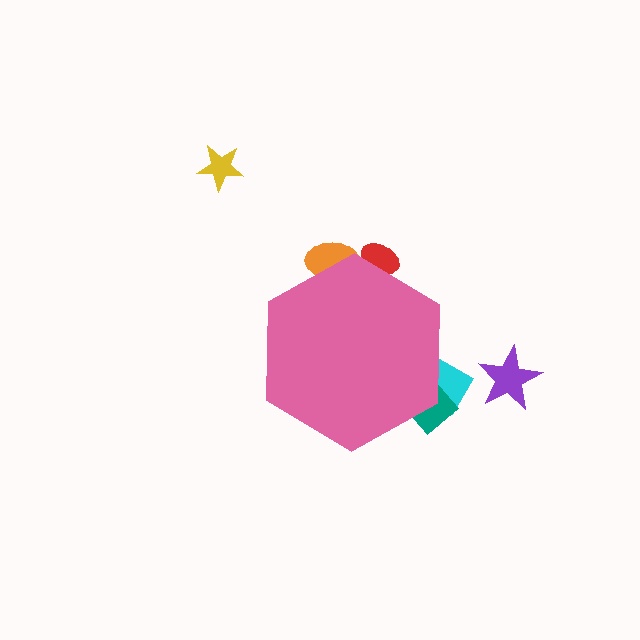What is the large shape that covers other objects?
A pink hexagon.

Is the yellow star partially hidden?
No, the yellow star is fully visible.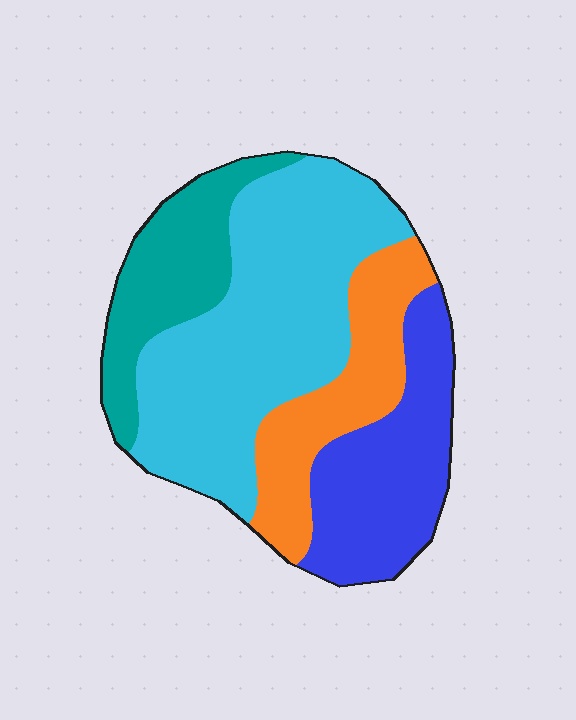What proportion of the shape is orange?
Orange covers around 20% of the shape.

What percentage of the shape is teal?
Teal covers about 15% of the shape.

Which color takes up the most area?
Cyan, at roughly 45%.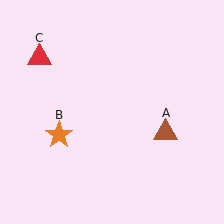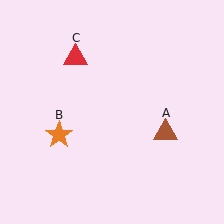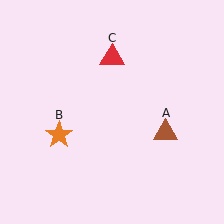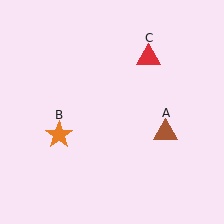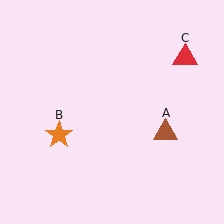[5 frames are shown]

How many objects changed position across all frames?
1 object changed position: red triangle (object C).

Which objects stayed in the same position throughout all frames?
Brown triangle (object A) and orange star (object B) remained stationary.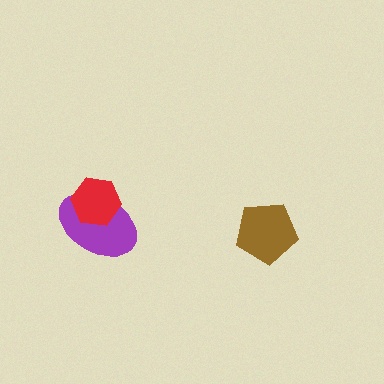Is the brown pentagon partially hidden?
No, no other shape covers it.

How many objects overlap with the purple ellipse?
1 object overlaps with the purple ellipse.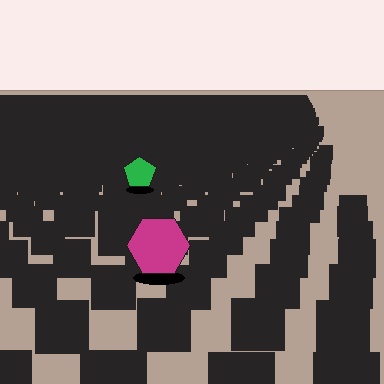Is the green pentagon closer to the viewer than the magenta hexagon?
No. The magenta hexagon is closer — you can tell from the texture gradient: the ground texture is coarser near it.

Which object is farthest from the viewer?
The green pentagon is farthest from the viewer. It appears smaller and the ground texture around it is denser.